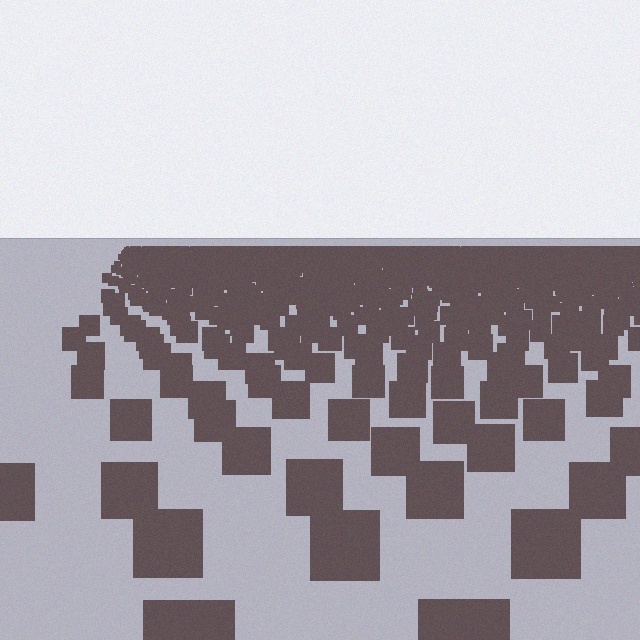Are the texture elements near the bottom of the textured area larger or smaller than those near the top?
Larger. Near the bottom, elements are closer to the viewer and appear at a bigger on-screen size.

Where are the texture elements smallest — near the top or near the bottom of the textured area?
Near the top.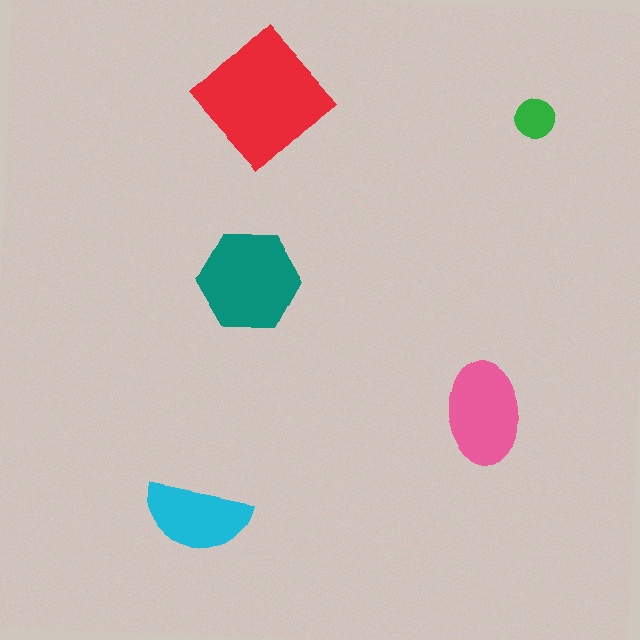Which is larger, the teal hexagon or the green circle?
The teal hexagon.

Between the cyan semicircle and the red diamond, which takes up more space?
The red diamond.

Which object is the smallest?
The green circle.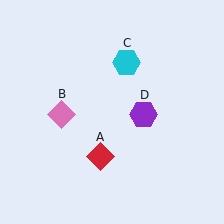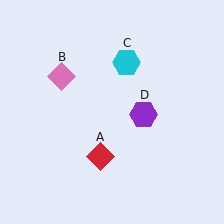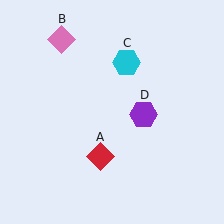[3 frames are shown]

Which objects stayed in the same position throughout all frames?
Red diamond (object A) and cyan hexagon (object C) and purple hexagon (object D) remained stationary.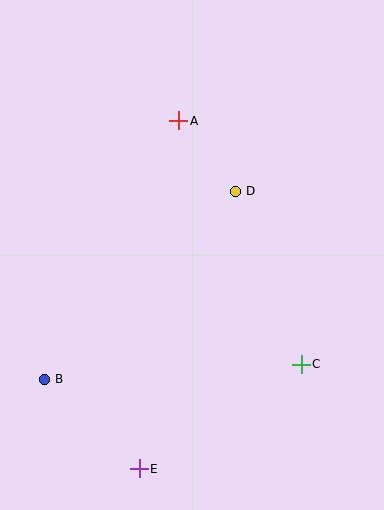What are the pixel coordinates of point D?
Point D is at (235, 191).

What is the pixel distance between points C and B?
The distance between C and B is 258 pixels.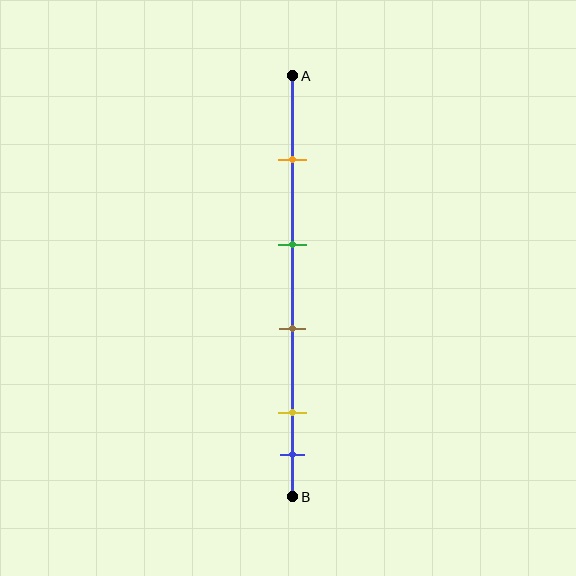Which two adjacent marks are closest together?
The yellow and blue marks are the closest adjacent pair.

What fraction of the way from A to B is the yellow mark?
The yellow mark is approximately 80% (0.8) of the way from A to B.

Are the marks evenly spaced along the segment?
No, the marks are not evenly spaced.